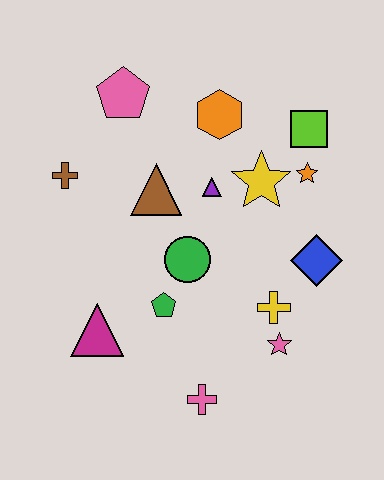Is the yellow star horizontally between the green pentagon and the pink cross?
No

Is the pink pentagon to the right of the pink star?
No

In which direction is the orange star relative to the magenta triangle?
The orange star is to the right of the magenta triangle.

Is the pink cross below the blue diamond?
Yes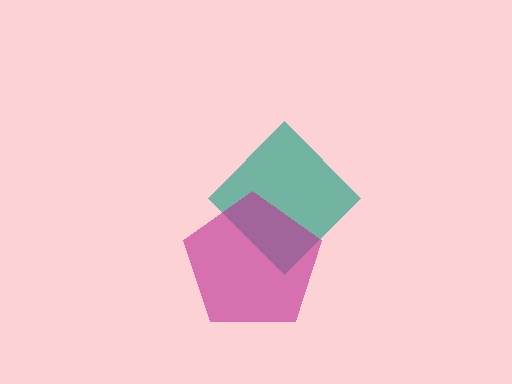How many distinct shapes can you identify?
There are 2 distinct shapes: a teal diamond, a magenta pentagon.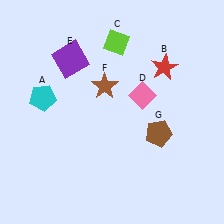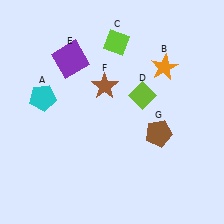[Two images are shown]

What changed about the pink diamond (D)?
In Image 1, D is pink. In Image 2, it changed to lime.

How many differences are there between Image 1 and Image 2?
There are 2 differences between the two images.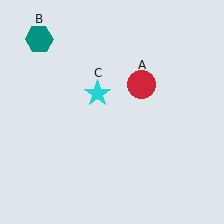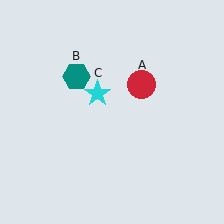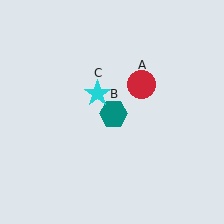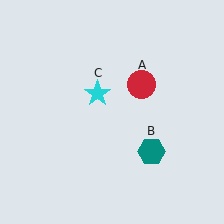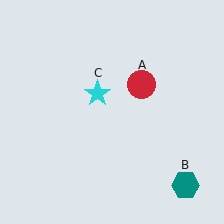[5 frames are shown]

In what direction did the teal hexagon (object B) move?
The teal hexagon (object B) moved down and to the right.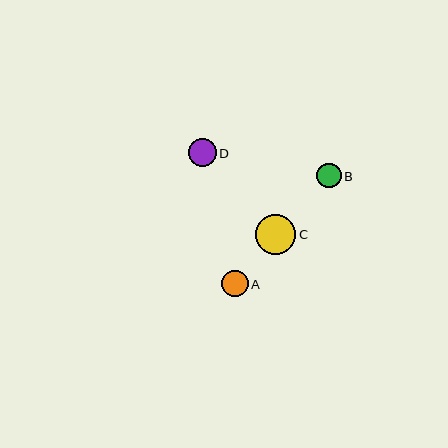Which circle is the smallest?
Circle B is the smallest with a size of approximately 25 pixels.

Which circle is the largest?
Circle C is the largest with a size of approximately 40 pixels.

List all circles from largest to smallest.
From largest to smallest: C, D, A, B.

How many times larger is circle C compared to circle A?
Circle C is approximately 1.5 times the size of circle A.